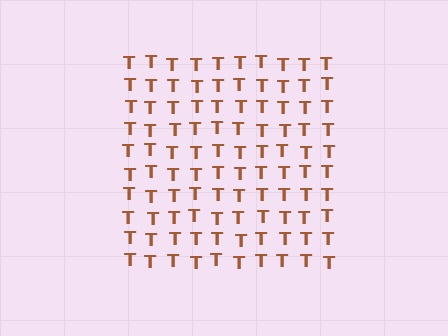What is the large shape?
The large shape is a square.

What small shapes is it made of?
It is made of small letter T's.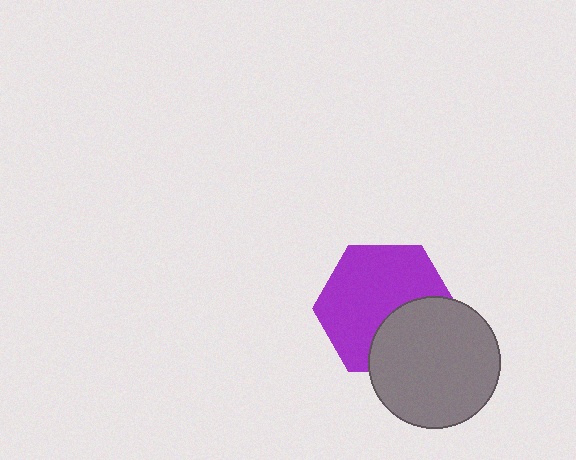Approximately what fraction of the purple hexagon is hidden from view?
Roughly 34% of the purple hexagon is hidden behind the gray circle.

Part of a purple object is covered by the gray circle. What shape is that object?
It is a hexagon.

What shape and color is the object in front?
The object in front is a gray circle.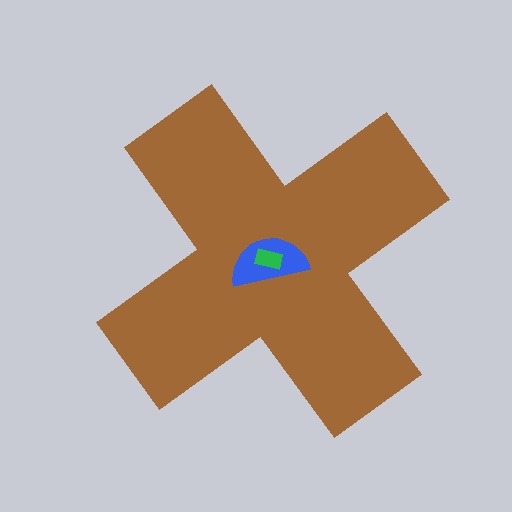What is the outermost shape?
The brown cross.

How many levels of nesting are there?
3.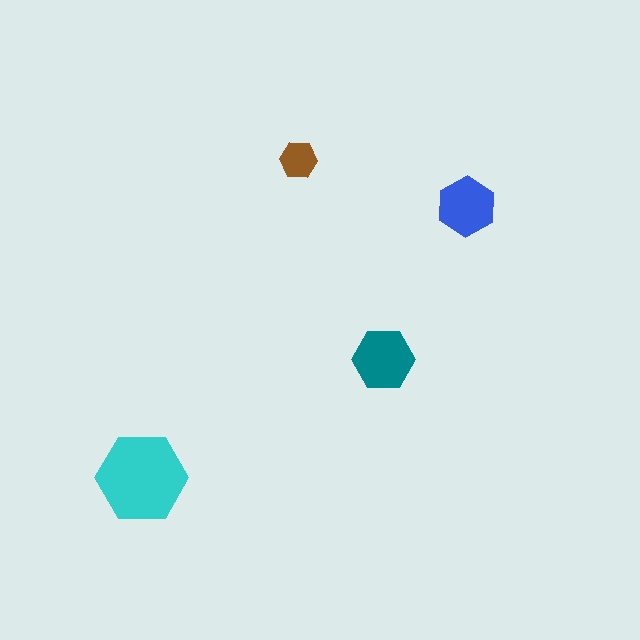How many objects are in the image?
There are 4 objects in the image.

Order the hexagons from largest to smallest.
the cyan one, the teal one, the blue one, the brown one.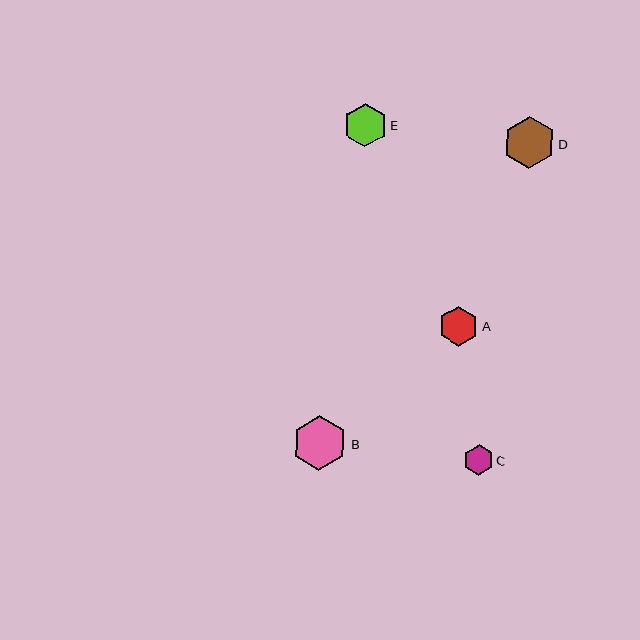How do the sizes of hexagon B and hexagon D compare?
Hexagon B and hexagon D are approximately the same size.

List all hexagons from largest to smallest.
From largest to smallest: B, D, E, A, C.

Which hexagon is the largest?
Hexagon B is the largest with a size of approximately 55 pixels.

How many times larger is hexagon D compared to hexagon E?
Hexagon D is approximately 1.2 times the size of hexagon E.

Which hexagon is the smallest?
Hexagon C is the smallest with a size of approximately 30 pixels.